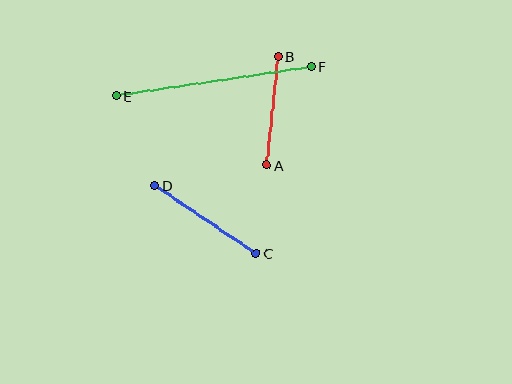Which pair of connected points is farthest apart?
Points E and F are farthest apart.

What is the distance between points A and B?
The distance is approximately 109 pixels.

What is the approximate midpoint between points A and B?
The midpoint is at approximately (272, 111) pixels.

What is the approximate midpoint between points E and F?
The midpoint is at approximately (214, 81) pixels.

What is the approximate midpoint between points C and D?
The midpoint is at approximately (206, 219) pixels.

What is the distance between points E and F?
The distance is approximately 198 pixels.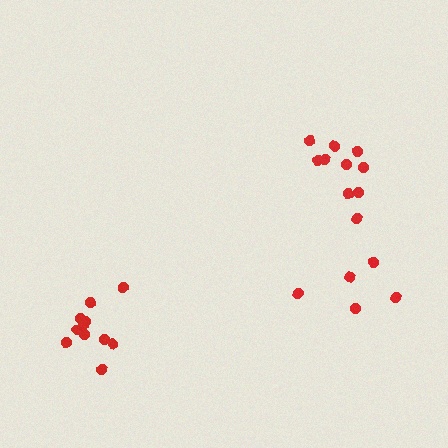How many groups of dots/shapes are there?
There are 3 groups.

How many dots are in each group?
Group 1: 11 dots, Group 2: 5 dots, Group 3: 10 dots (26 total).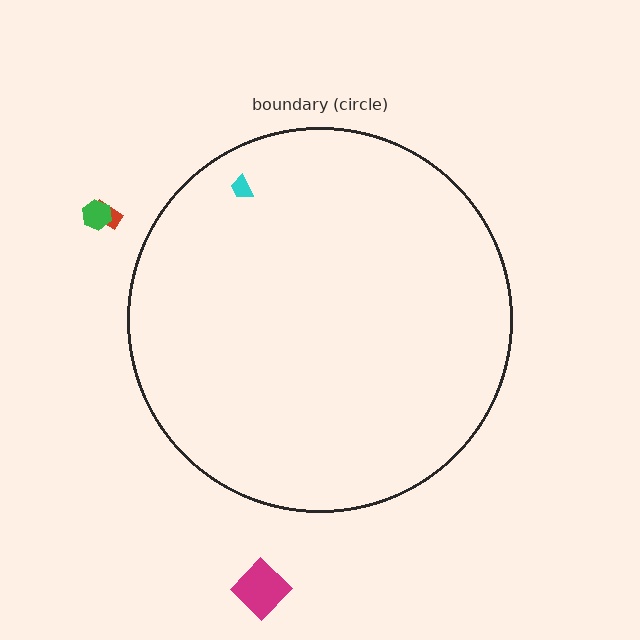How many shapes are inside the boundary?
1 inside, 3 outside.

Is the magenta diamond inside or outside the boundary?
Outside.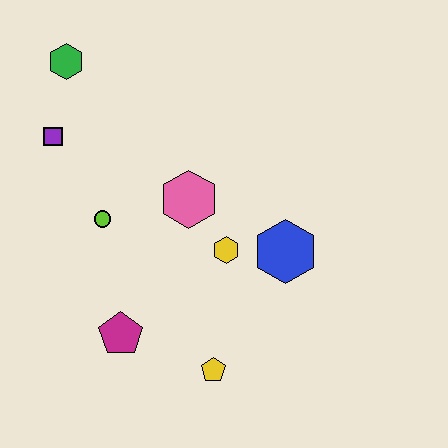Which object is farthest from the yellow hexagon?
The green hexagon is farthest from the yellow hexagon.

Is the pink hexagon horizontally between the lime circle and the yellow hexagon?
Yes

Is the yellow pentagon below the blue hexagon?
Yes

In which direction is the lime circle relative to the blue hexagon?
The lime circle is to the left of the blue hexagon.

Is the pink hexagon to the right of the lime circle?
Yes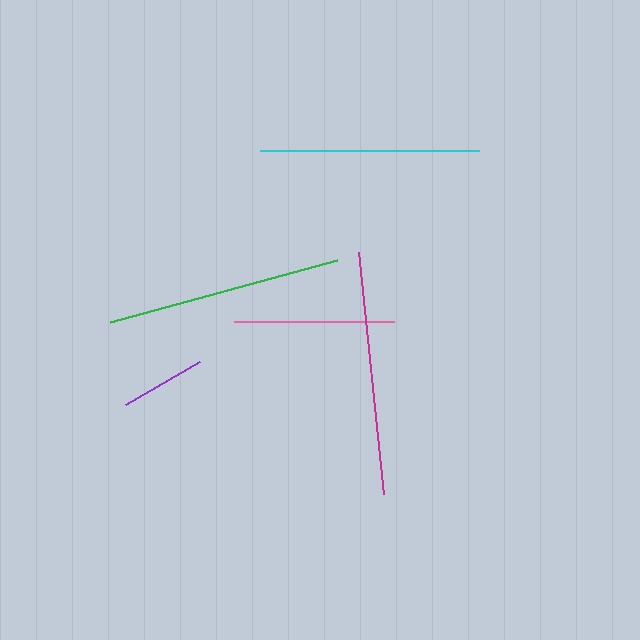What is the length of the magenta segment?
The magenta segment is approximately 244 pixels long.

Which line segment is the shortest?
The purple line is the shortest at approximately 86 pixels.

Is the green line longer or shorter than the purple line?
The green line is longer than the purple line.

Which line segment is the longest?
The magenta line is the longest at approximately 244 pixels.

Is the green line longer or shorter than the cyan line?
The green line is longer than the cyan line.